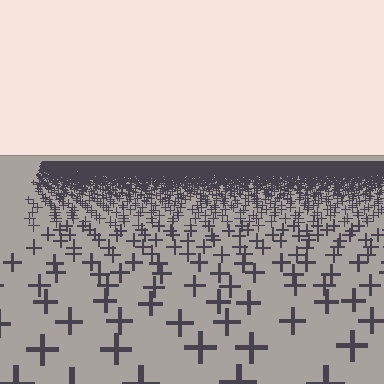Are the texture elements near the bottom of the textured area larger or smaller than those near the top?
Larger. Near the bottom, elements are closer to the viewer and appear at a bigger on-screen size.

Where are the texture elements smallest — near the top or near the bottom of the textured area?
Near the top.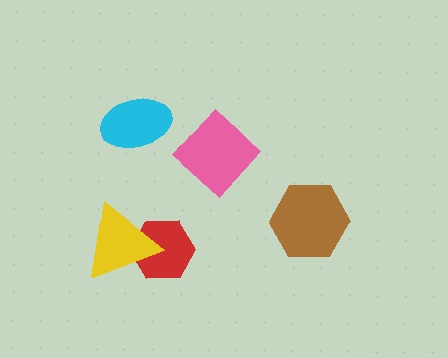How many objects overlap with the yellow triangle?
1 object overlaps with the yellow triangle.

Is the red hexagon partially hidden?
Yes, it is partially covered by another shape.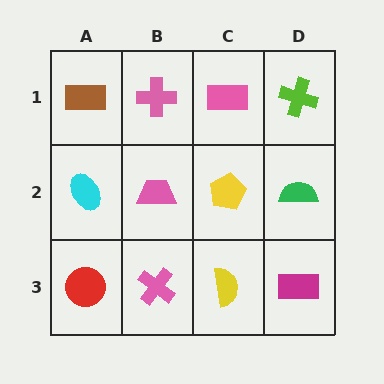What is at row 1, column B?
A pink cross.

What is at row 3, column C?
A yellow semicircle.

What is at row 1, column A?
A brown rectangle.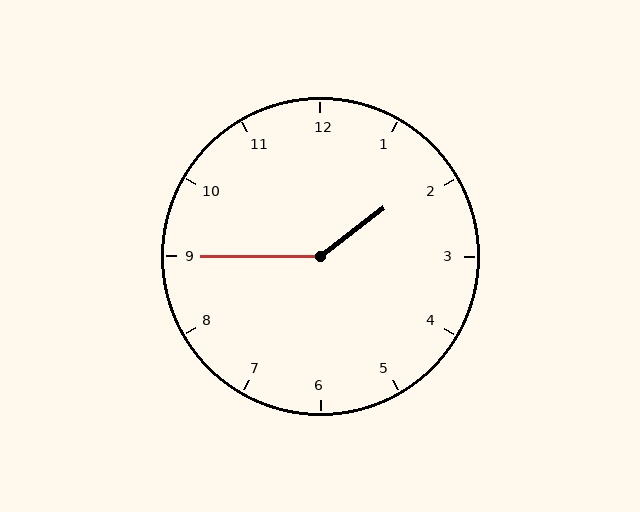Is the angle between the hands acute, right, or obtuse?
It is obtuse.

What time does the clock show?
1:45.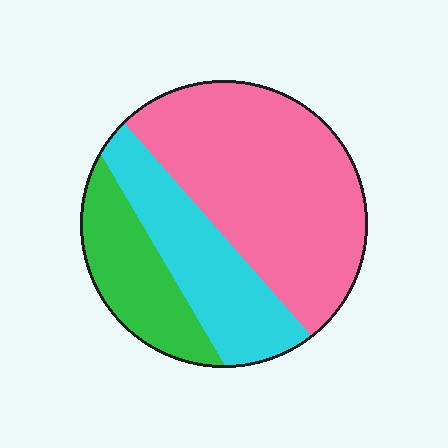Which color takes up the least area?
Green, at roughly 20%.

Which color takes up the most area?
Pink, at roughly 55%.